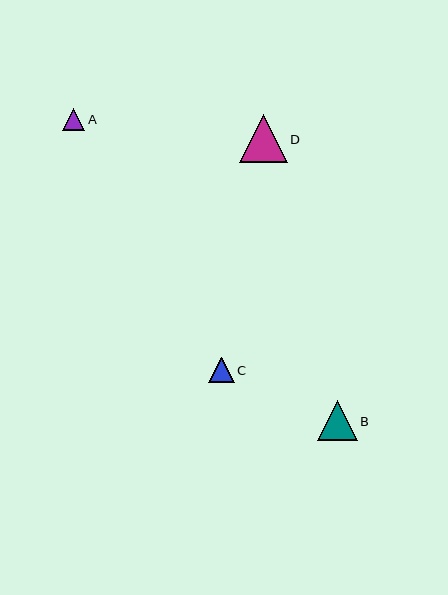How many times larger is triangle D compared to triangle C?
Triangle D is approximately 1.9 times the size of triangle C.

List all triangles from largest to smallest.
From largest to smallest: D, B, C, A.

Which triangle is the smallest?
Triangle A is the smallest with a size of approximately 23 pixels.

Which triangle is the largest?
Triangle D is the largest with a size of approximately 48 pixels.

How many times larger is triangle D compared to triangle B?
Triangle D is approximately 1.2 times the size of triangle B.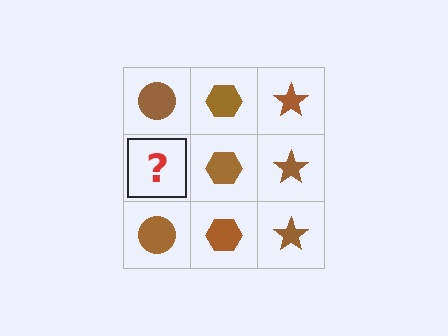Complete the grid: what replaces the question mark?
The question mark should be replaced with a brown circle.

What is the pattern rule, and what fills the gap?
The rule is that each column has a consistent shape. The gap should be filled with a brown circle.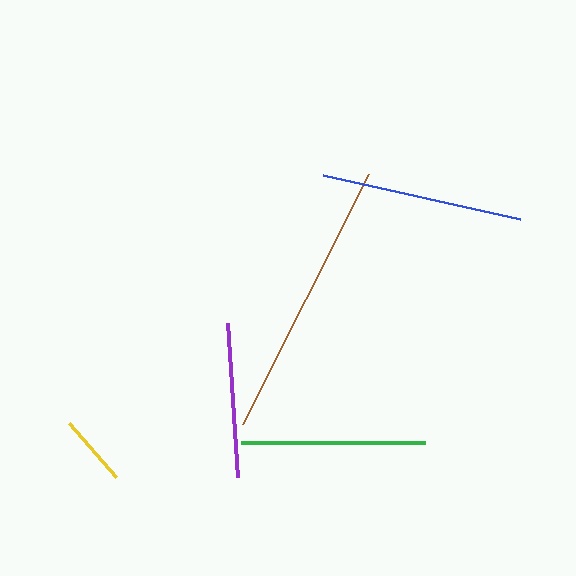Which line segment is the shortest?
The yellow line is the shortest at approximately 72 pixels.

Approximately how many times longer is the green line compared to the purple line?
The green line is approximately 1.2 times the length of the purple line.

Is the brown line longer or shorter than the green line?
The brown line is longer than the green line.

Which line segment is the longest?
The brown line is the longest at approximately 279 pixels.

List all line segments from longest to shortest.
From longest to shortest: brown, blue, green, purple, yellow.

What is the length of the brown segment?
The brown segment is approximately 279 pixels long.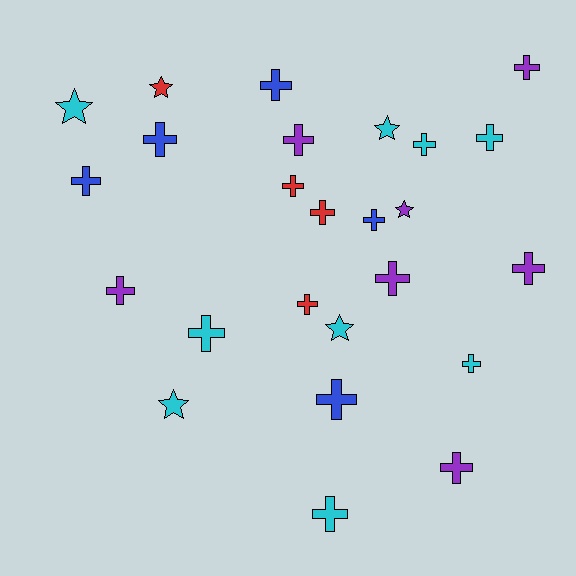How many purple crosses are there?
There are 6 purple crosses.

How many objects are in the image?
There are 25 objects.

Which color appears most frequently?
Cyan, with 9 objects.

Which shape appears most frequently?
Cross, with 19 objects.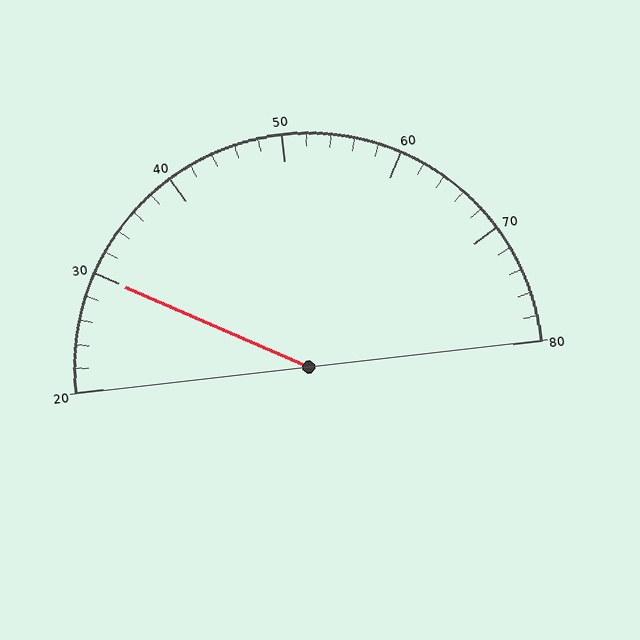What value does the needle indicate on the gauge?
The needle indicates approximately 30.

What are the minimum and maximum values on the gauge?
The gauge ranges from 20 to 80.